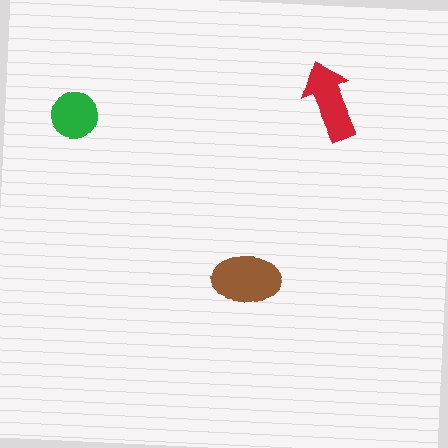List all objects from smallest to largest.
The green circle, the red arrow, the brown ellipse.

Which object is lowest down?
The brown ellipse is bottommost.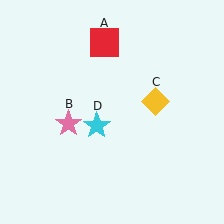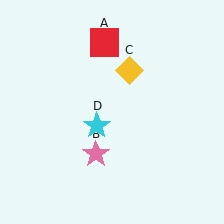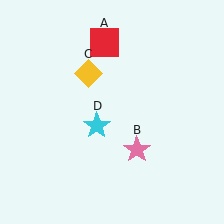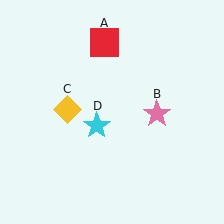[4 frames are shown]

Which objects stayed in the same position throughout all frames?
Red square (object A) and cyan star (object D) remained stationary.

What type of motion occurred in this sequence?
The pink star (object B), yellow diamond (object C) rotated counterclockwise around the center of the scene.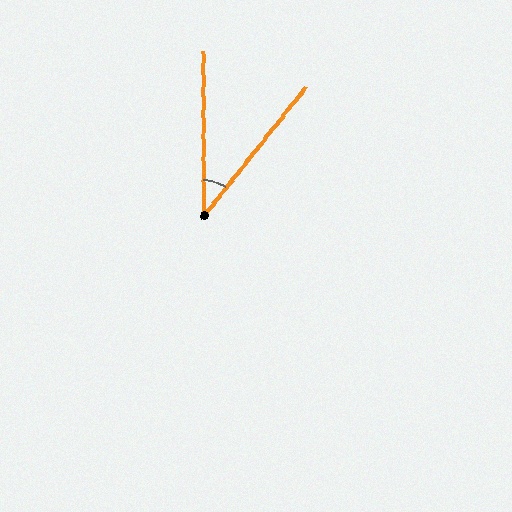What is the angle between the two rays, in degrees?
Approximately 39 degrees.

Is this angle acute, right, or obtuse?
It is acute.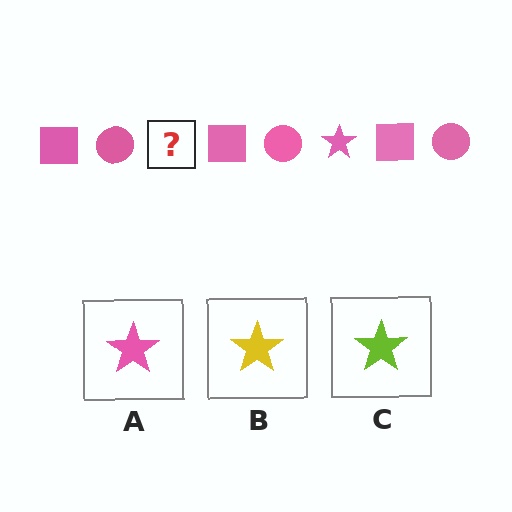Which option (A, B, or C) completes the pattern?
A.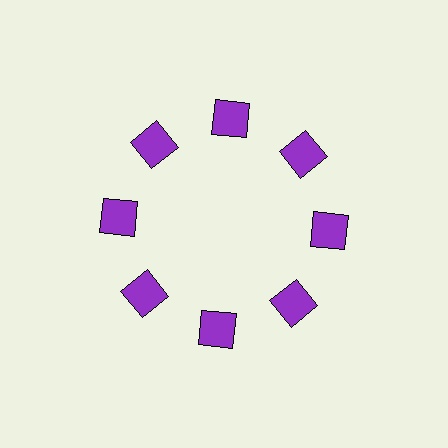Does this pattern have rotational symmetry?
Yes, this pattern has 8-fold rotational symmetry. It looks the same after rotating 45 degrees around the center.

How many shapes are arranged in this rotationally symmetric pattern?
There are 8 shapes, arranged in 8 groups of 1.